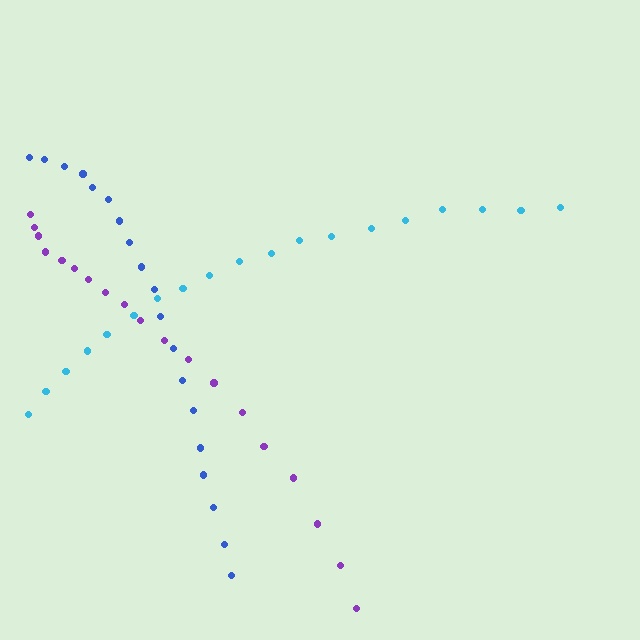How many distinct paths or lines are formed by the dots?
There are 3 distinct paths.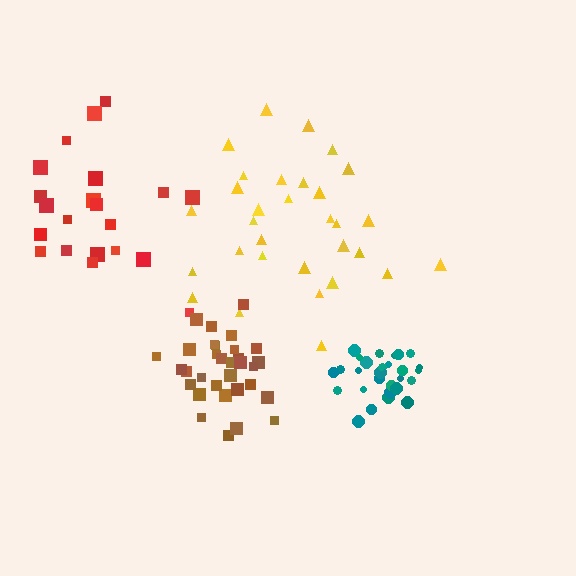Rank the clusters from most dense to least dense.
teal, brown, red, yellow.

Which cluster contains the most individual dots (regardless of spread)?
Brown (34).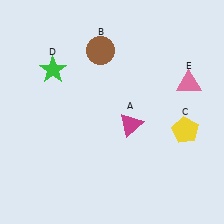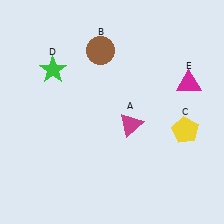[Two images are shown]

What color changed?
The triangle (E) changed from pink in Image 1 to magenta in Image 2.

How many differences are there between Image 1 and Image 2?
There is 1 difference between the two images.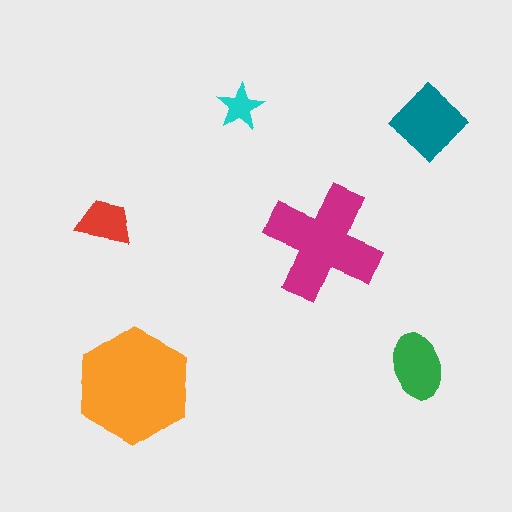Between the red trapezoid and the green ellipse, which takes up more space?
The green ellipse.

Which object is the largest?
The orange hexagon.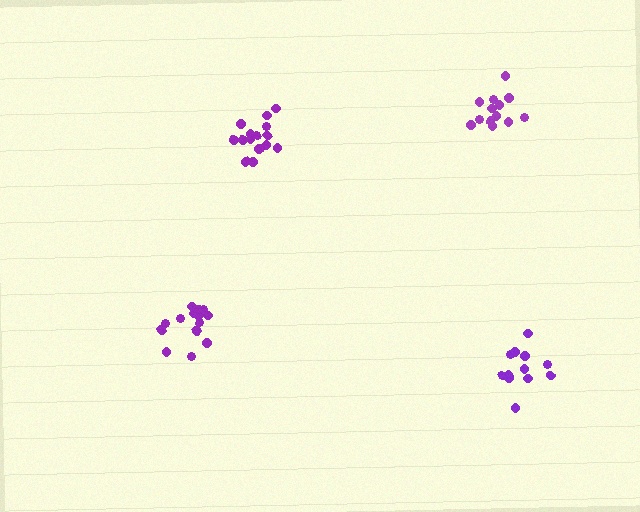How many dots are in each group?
Group 1: 13 dots, Group 2: 14 dots, Group 3: 16 dots, Group 4: 12 dots (55 total).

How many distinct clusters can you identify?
There are 4 distinct clusters.